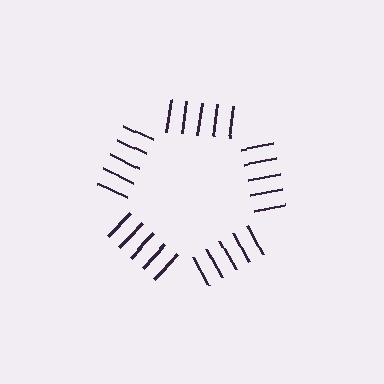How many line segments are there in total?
25 — 5 along each of the 5 edges.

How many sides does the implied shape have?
5 sides — the line-ends trace a pentagon.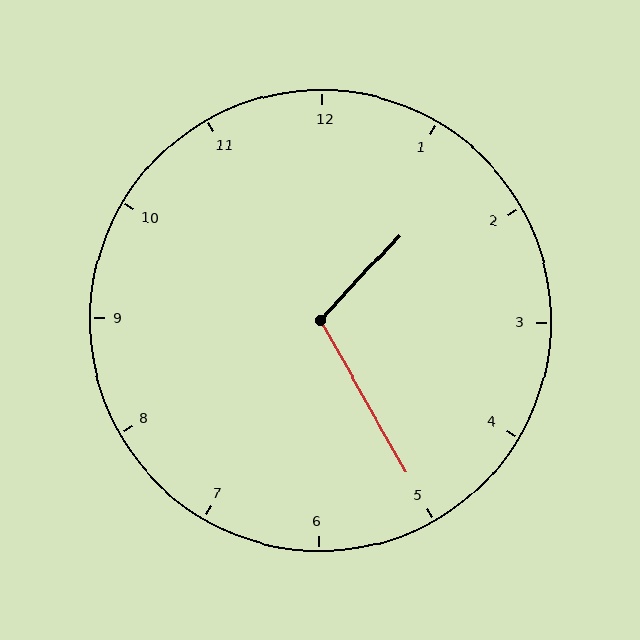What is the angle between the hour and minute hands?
Approximately 108 degrees.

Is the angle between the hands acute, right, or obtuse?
It is obtuse.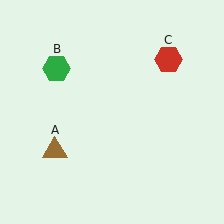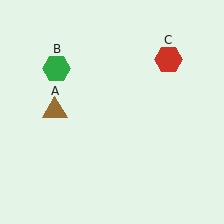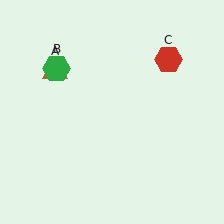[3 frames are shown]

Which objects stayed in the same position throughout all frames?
Green hexagon (object B) and red hexagon (object C) remained stationary.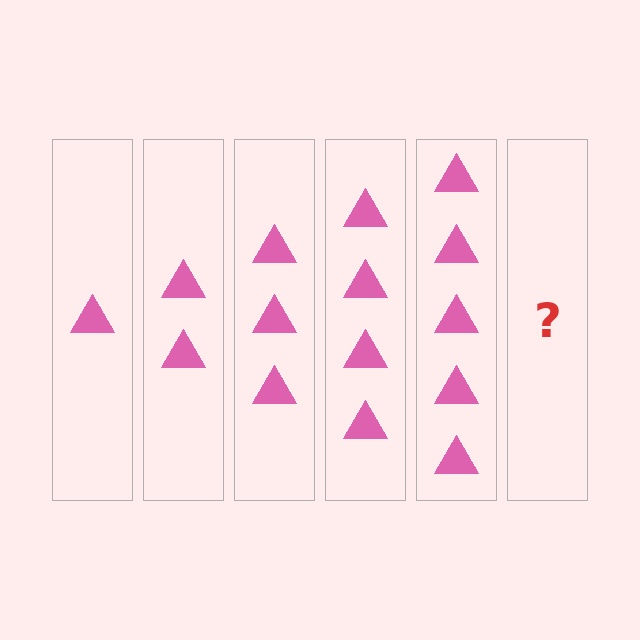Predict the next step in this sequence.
The next step is 6 triangles.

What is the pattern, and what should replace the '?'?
The pattern is that each step adds one more triangle. The '?' should be 6 triangles.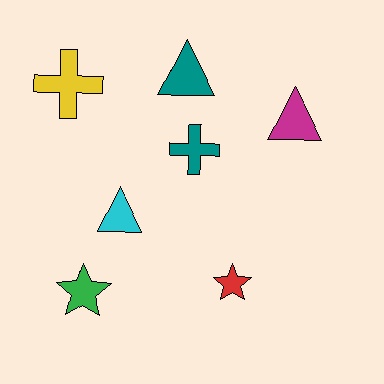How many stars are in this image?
There are 2 stars.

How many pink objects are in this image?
There are no pink objects.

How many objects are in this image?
There are 7 objects.